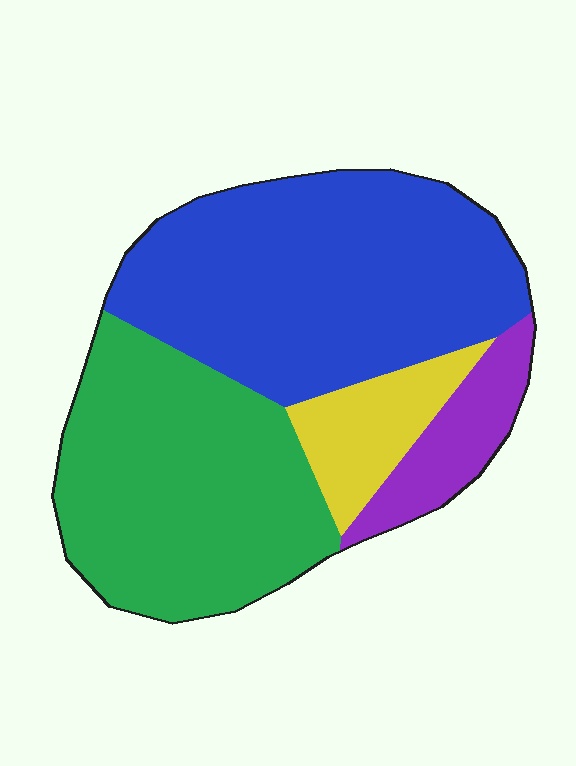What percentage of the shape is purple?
Purple takes up less than a sixth of the shape.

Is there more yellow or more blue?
Blue.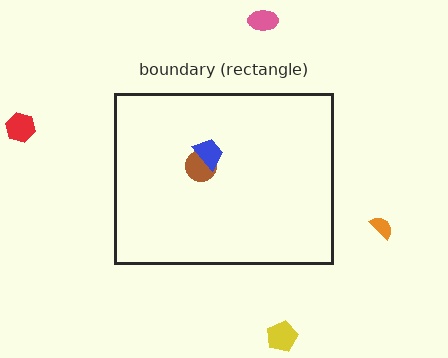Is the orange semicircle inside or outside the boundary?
Outside.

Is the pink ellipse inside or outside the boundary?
Outside.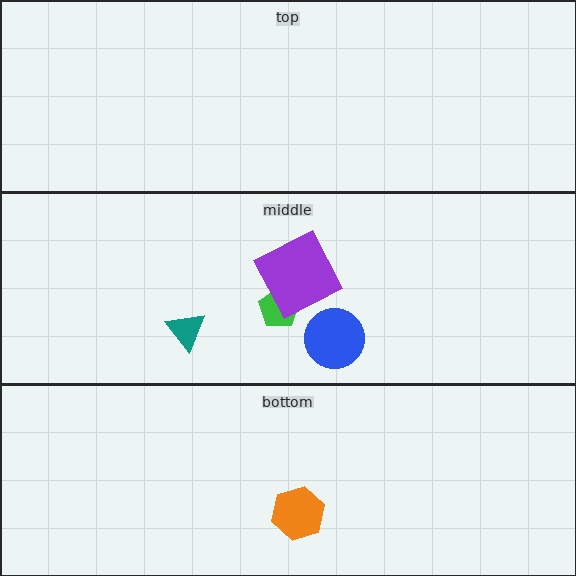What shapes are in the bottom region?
The orange hexagon.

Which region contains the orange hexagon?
The bottom region.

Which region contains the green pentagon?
The middle region.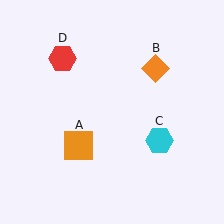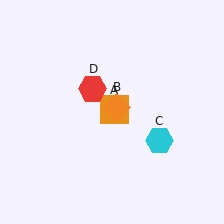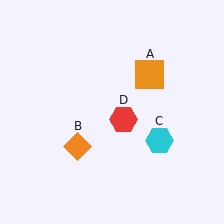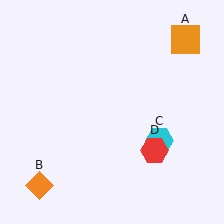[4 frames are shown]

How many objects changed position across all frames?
3 objects changed position: orange square (object A), orange diamond (object B), red hexagon (object D).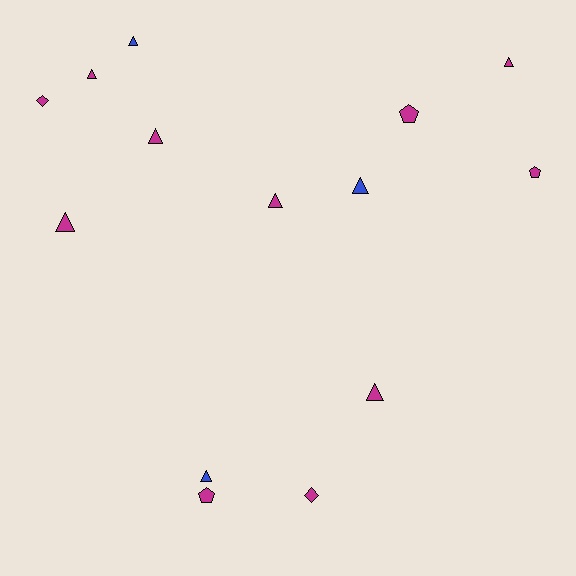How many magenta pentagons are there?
There are 3 magenta pentagons.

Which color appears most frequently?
Magenta, with 11 objects.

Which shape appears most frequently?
Triangle, with 9 objects.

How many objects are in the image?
There are 14 objects.